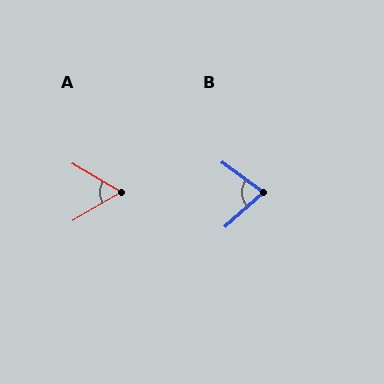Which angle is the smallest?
A, at approximately 61 degrees.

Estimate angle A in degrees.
Approximately 61 degrees.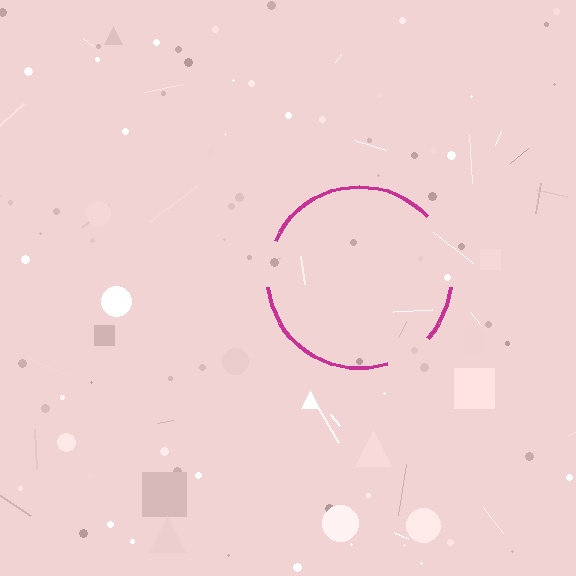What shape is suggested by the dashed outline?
The dashed outline suggests a circle.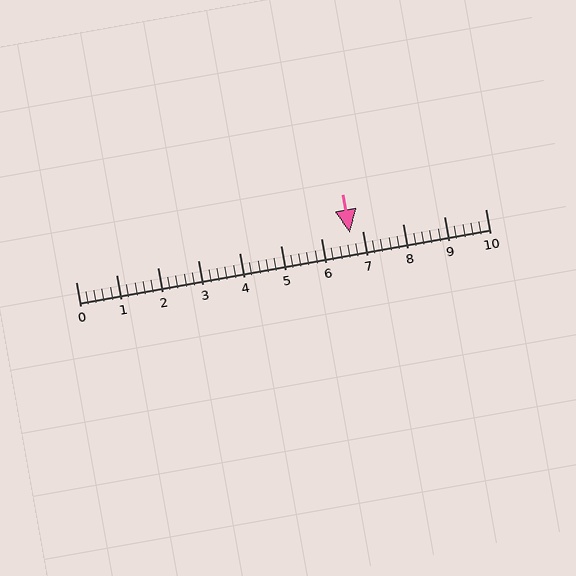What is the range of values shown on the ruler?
The ruler shows values from 0 to 10.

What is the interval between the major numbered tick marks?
The major tick marks are spaced 1 units apart.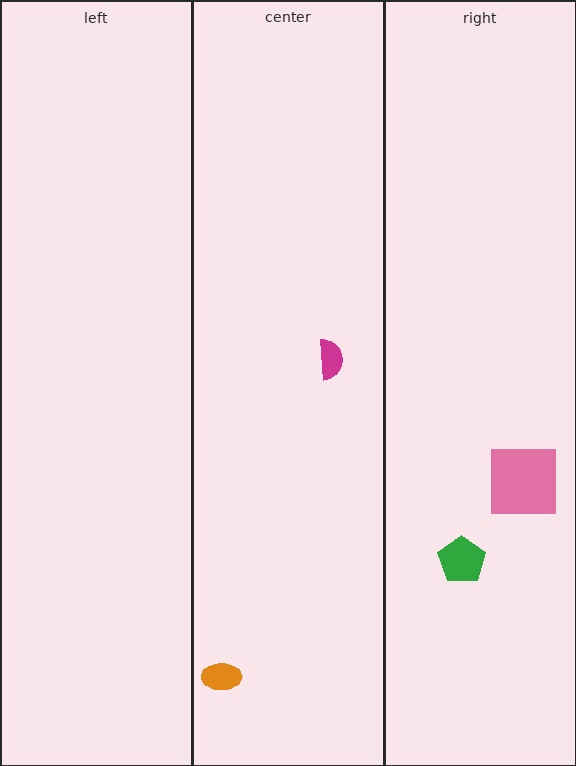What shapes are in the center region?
The magenta semicircle, the orange ellipse.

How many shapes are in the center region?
2.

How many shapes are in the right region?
2.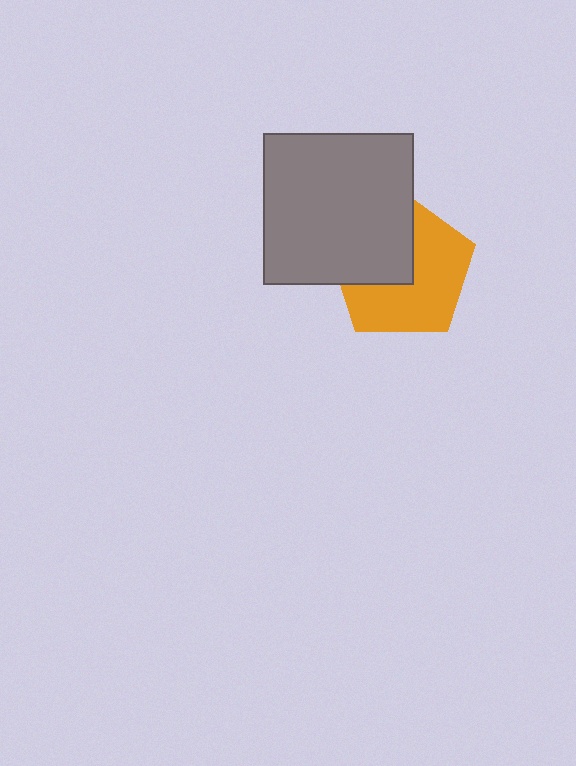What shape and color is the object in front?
The object in front is a gray square.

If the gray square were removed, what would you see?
You would see the complete orange pentagon.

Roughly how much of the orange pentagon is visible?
About half of it is visible (roughly 60%).